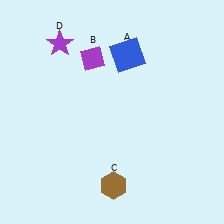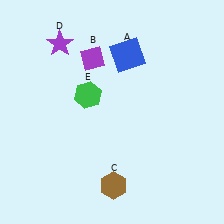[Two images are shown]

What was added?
A green hexagon (E) was added in Image 2.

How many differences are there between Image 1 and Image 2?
There is 1 difference between the two images.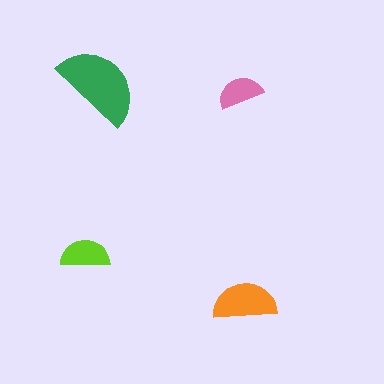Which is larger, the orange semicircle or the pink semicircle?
The orange one.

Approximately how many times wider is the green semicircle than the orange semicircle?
About 1.5 times wider.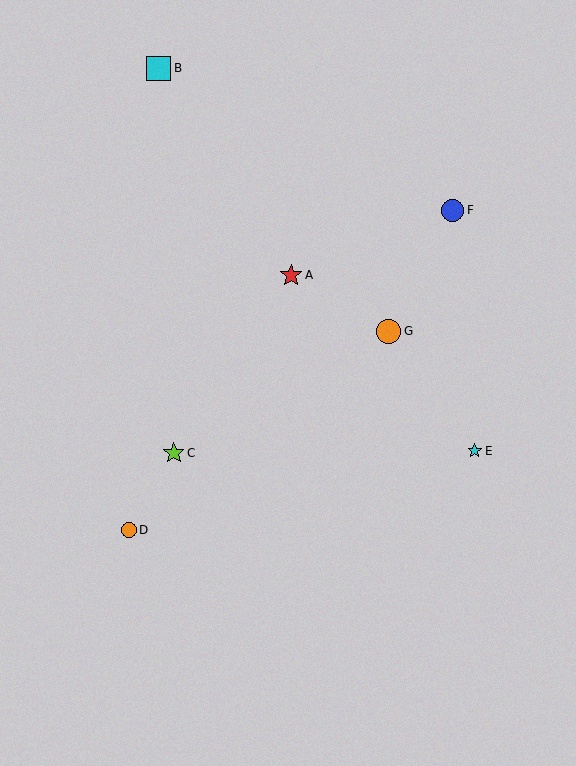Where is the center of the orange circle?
The center of the orange circle is at (389, 331).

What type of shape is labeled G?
Shape G is an orange circle.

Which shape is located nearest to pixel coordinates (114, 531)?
The orange circle (labeled D) at (129, 530) is nearest to that location.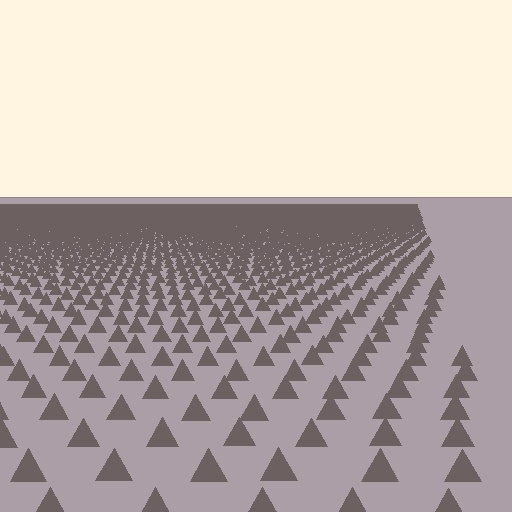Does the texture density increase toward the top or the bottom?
Density increases toward the top.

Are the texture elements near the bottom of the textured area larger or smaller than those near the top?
Larger. Near the bottom, elements are closer to the viewer and appear at a bigger on-screen size.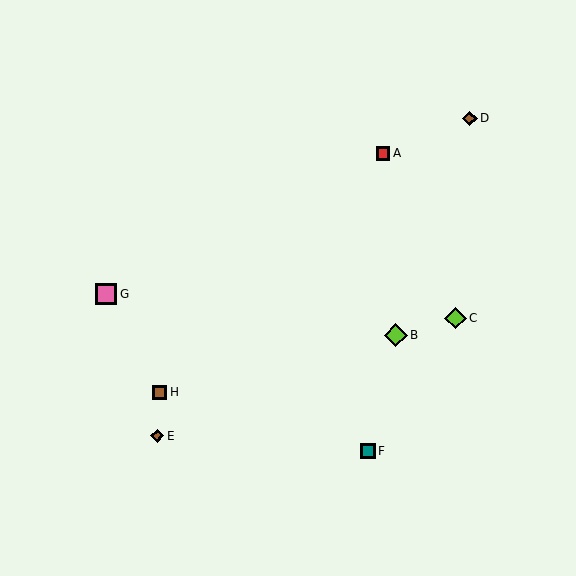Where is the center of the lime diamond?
The center of the lime diamond is at (455, 318).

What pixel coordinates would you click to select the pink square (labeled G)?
Click at (106, 294) to select the pink square G.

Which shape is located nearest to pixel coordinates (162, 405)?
The brown square (labeled H) at (160, 392) is nearest to that location.